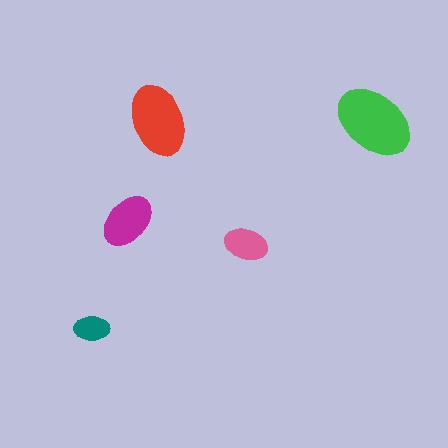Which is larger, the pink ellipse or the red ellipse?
The red one.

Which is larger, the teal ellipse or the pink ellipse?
The pink one.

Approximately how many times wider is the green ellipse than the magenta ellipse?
About 1.5 times wider.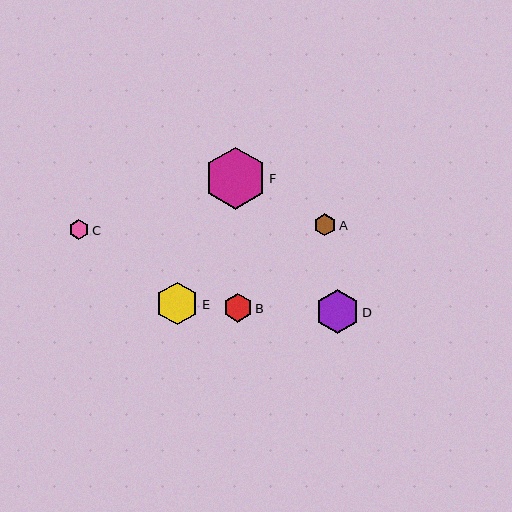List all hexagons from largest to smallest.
From largest to smallest: F, D, E, B, A, C.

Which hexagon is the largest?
Hexagon F is the largest with a size of approximately 62 pixels.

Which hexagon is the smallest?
Hexagon C is the smallest with a size of approximately 20 pixels.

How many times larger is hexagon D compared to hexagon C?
Hexagon D is approximately 2.2 times the size of hexagon C.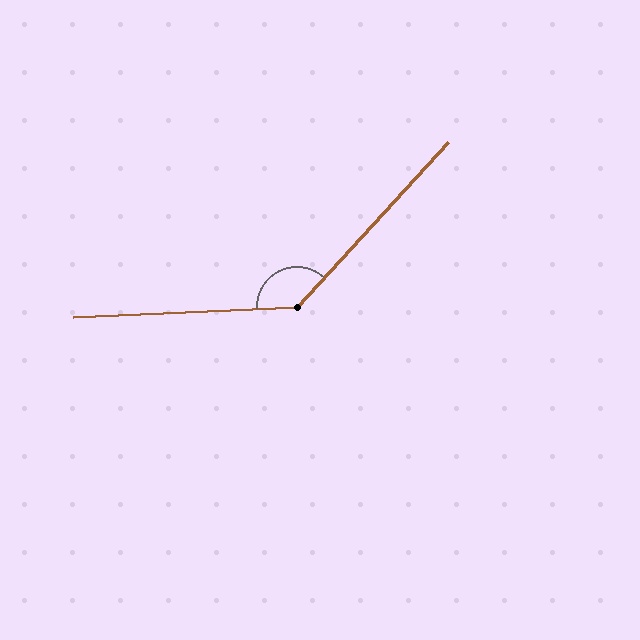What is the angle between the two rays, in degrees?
Approximately 135 degrees.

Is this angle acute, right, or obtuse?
It is obtuse.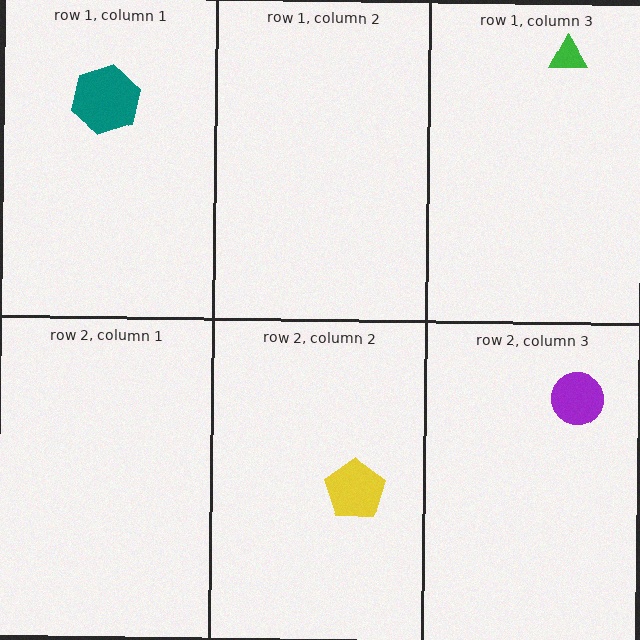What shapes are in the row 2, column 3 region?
The purple circle.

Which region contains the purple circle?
The row 2, column 3 region.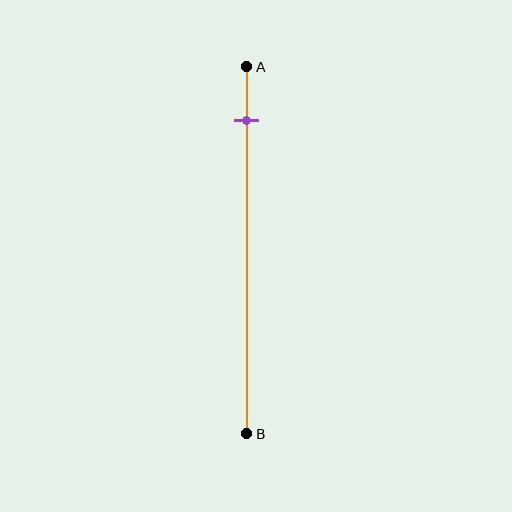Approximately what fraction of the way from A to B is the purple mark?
The purple mark is approximately 15% of the way from A to B.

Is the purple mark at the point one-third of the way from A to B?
No, the mark is at about 15% from A, not at the 33% one-third point.